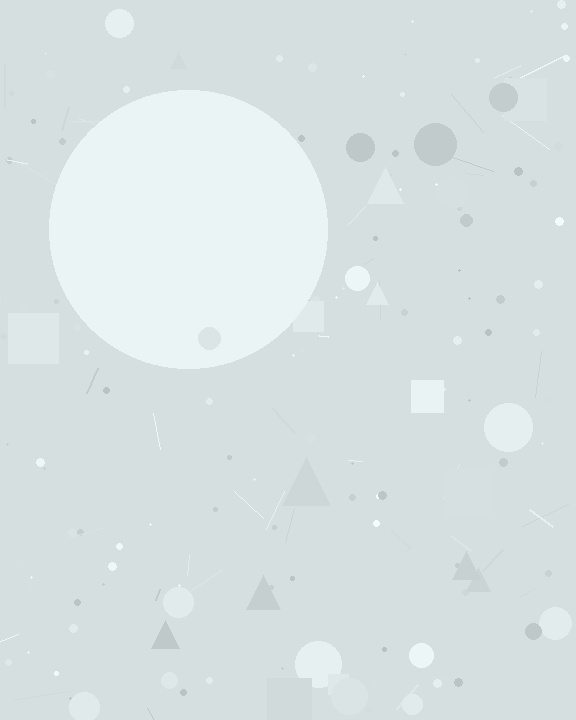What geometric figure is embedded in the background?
A circle is embedded in the background.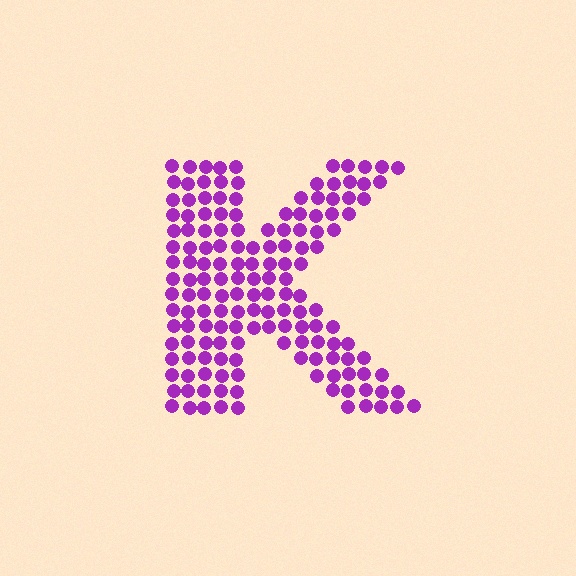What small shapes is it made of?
It is made of small circles.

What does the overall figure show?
The overall figure shows the letter K.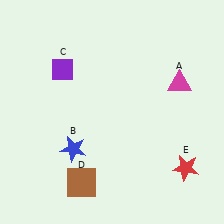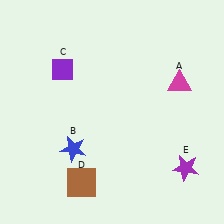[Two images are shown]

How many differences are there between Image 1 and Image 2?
There is 1 difference between the two images.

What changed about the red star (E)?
In Image 1, E is red. In Image 2, it changed to purple.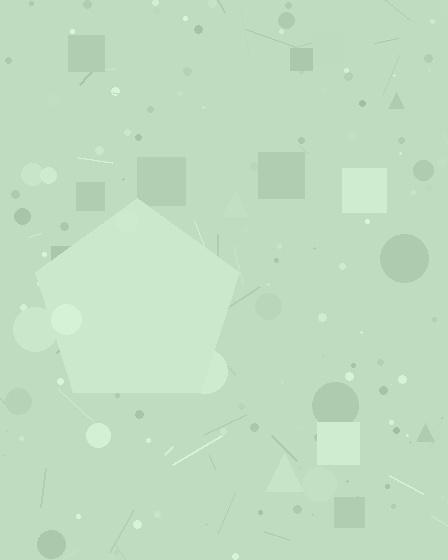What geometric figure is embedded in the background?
A pentagon is embedded in the background.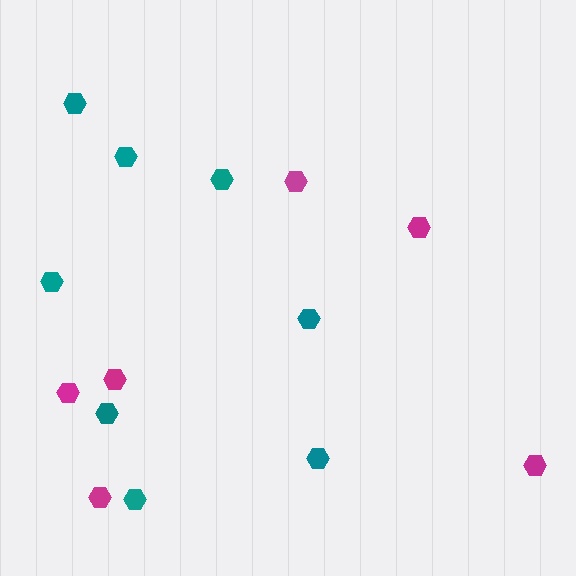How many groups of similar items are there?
There are 2 groups: one group of teal hexagons (8) and one group of magenta hexagons (6).